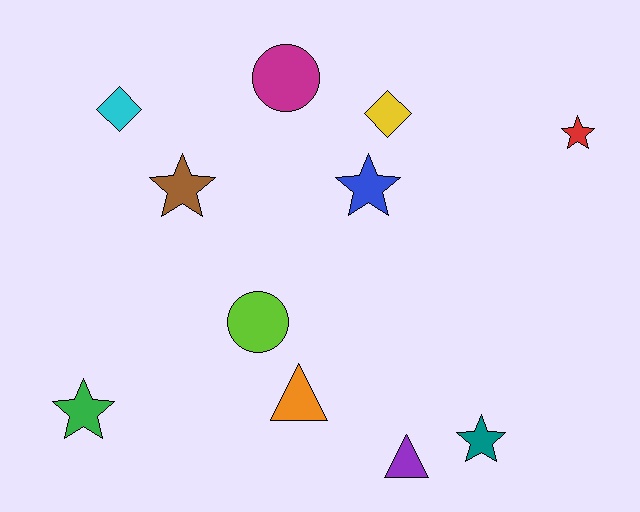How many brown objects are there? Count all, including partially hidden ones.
There is 1 brown object.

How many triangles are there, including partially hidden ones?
There are 2 triangles.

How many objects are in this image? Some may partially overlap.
There are 11 objects.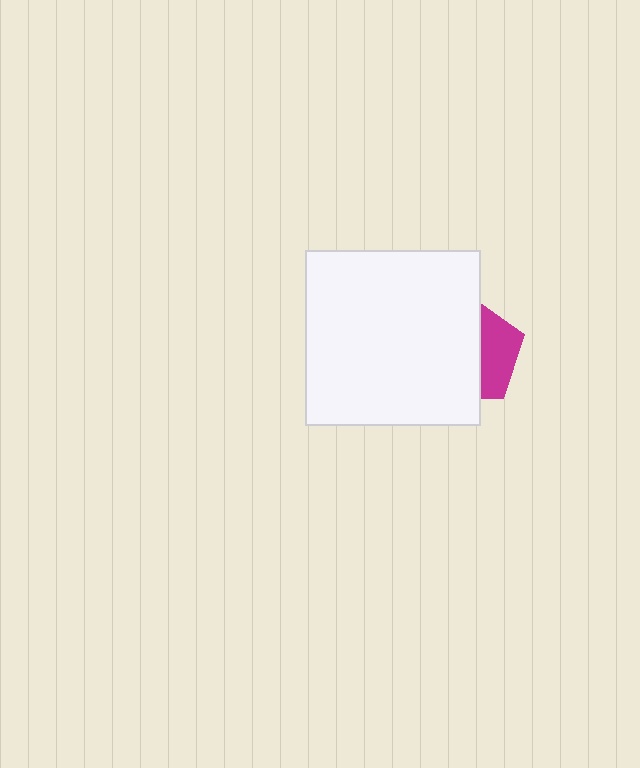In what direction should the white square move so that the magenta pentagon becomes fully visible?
The white square should move left. That is the shortest direction to clear the overlap and leave the magenta pentagon fully visible.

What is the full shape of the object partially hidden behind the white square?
The partially hidden object is a magenta pentagon.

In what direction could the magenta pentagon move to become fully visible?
The magenta pentagon could move right. That would shift it out from behind the white square entirely.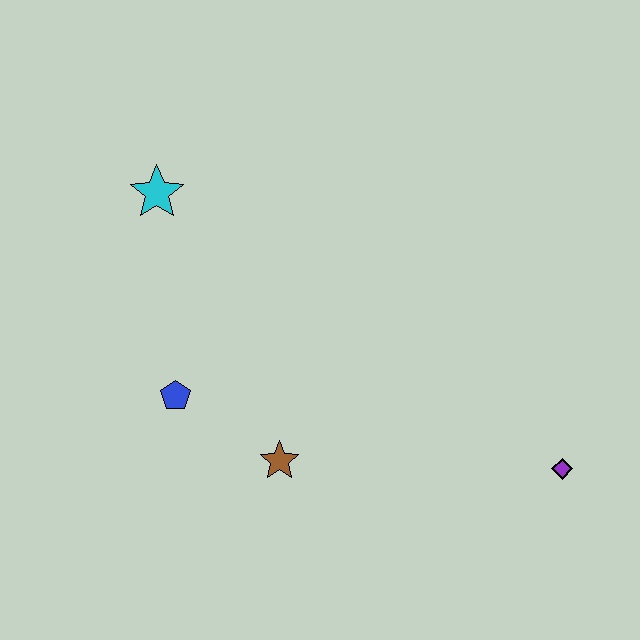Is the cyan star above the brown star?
Yes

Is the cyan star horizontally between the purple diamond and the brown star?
No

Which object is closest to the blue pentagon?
The brown star is closest to the blue pentagon.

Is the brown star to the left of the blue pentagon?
No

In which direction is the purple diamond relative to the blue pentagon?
The purple diamond is to the right of the blue pentagon.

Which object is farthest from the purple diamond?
The cyan star is farthest from the purple diamond.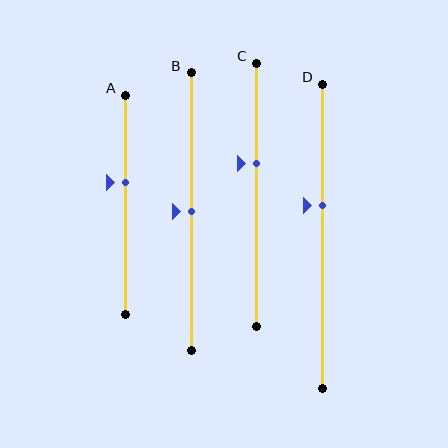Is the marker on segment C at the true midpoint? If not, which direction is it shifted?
No, the marker on segment C is shifted upward by about 12% of the segment length.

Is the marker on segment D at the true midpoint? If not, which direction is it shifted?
No, the marker on segment D is shifted upward by about 10% of the segment length.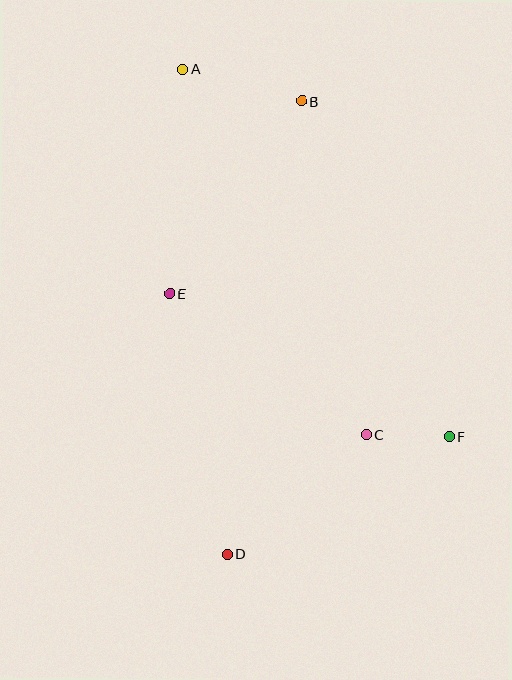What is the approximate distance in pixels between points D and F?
The distance between D and F is approximately 252 pixels.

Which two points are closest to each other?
Points C and F are closest to each other.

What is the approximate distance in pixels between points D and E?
The distance between D and E is approximately 267 pixels.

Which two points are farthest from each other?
Points A and D are farthest from each other.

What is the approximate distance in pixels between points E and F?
The distance between E and F is approximately 314 pixels.